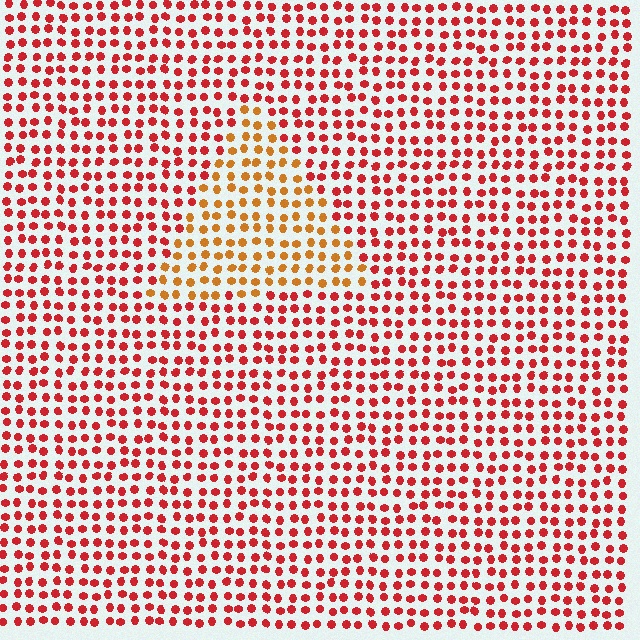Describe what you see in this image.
The image is filled with small red elements in a uniform arrangement. A triangle-shaped region is visible where the elements are tinted to a slightly different hue, forming a subtle color boundary.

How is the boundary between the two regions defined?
The boundary is defined purely by a slight shift in hue (about 35 degrees). Spacing, size, and orientation are identical on both sides.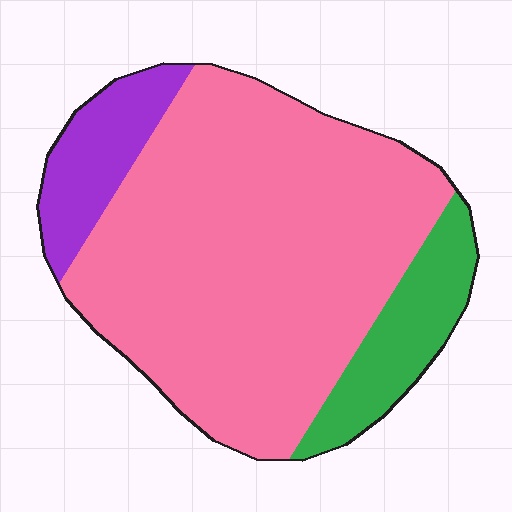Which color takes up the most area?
Pink, at roughly 75%.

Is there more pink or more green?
Pink.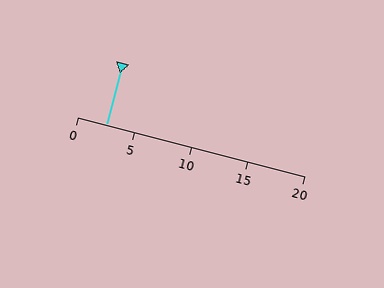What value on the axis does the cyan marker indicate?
The marker indicates approximately 2.5.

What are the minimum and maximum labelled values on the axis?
The axis runs from 0 to 20.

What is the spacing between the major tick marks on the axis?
The major ticks are spaced 5 apart.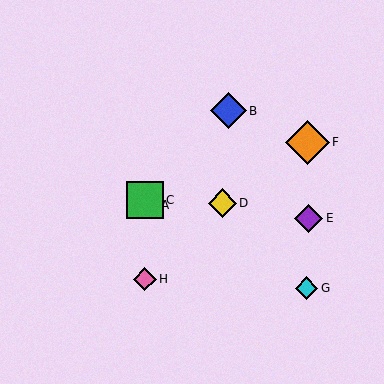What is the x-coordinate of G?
Object G is at x≈307.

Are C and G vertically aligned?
No, C is at x≈145 and G is at x≈307.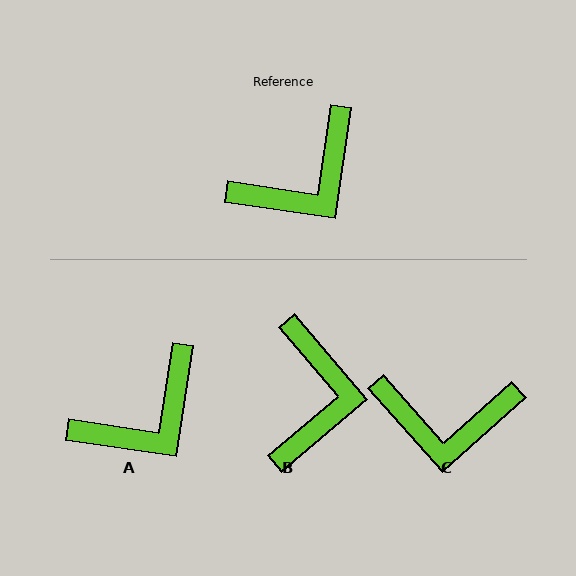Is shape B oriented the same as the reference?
No, it is off by about 49 degrees.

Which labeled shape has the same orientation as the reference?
A.